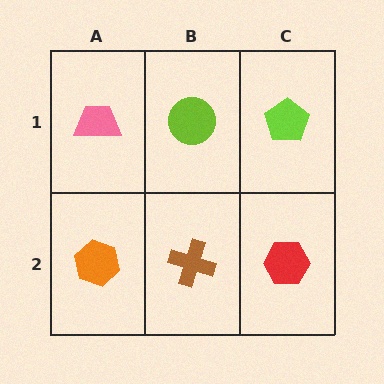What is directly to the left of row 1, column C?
A lime circle.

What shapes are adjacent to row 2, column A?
A pink trapezoid (row 1, column A), a brown cross (row 2, column B).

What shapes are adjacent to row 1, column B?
A brown cross (row 2, column B), a pink trapezoid (row 1, column A), a lime pentagon (row 1, column C).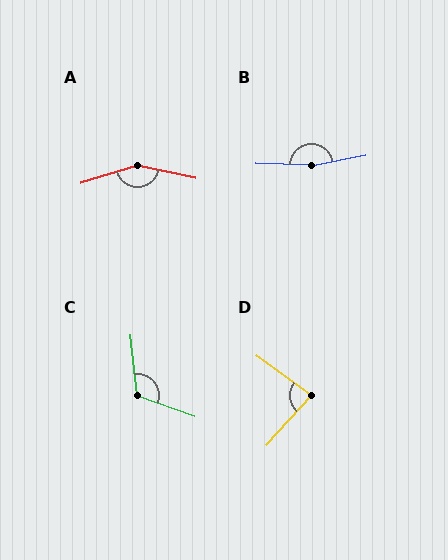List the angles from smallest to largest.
D (84°), C (116°), A (151°), B (167°).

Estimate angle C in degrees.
Approximately 116 degrees.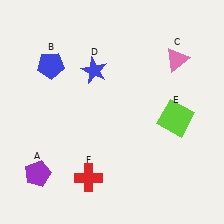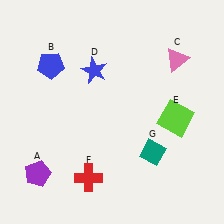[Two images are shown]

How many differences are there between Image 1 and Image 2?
There is 1 difference between the two images.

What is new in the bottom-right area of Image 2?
A teal diamond (G) was added in the bottom-right area of Image 2.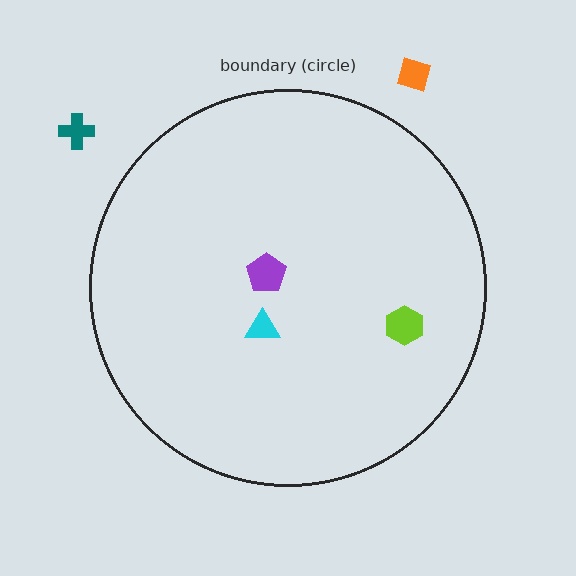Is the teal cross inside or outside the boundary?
Outside.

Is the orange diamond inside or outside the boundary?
Outside.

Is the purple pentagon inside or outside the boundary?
Inside.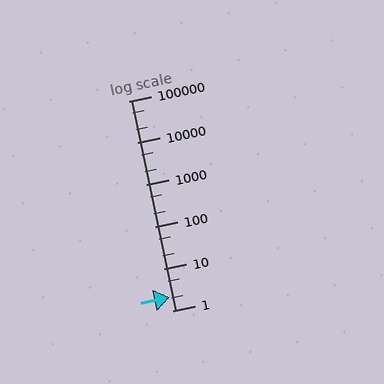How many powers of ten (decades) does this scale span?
The scale spans 5 decades, from 1 to 100000.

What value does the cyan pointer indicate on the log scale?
The pointer indicates approximately 2.1.